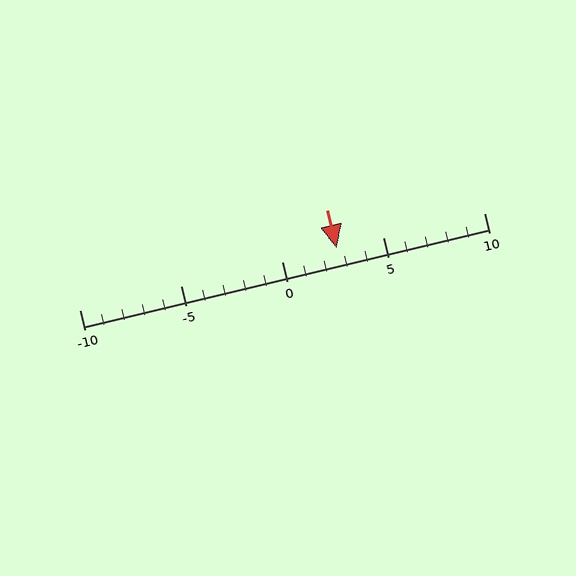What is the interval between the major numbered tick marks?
The major tick marks are spaced 5 units apart.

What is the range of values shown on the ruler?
The ruler shows values from -10 to 10.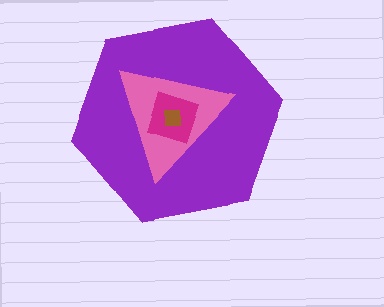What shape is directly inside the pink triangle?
The magenta diamond.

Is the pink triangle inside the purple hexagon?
Yes.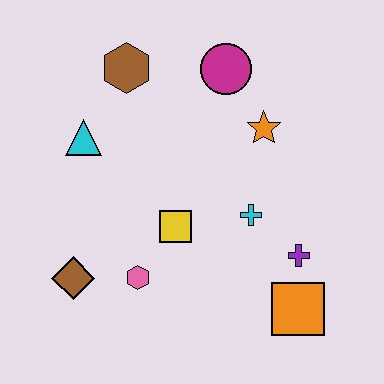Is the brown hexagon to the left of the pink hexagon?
Yes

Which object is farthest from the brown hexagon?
The orange square is farthest from the brown hexagon.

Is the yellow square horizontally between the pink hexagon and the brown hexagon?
No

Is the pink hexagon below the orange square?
No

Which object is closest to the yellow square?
The pink hexagon is closest to the yellow square.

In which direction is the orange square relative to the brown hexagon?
The orange square is below the brown hexagon.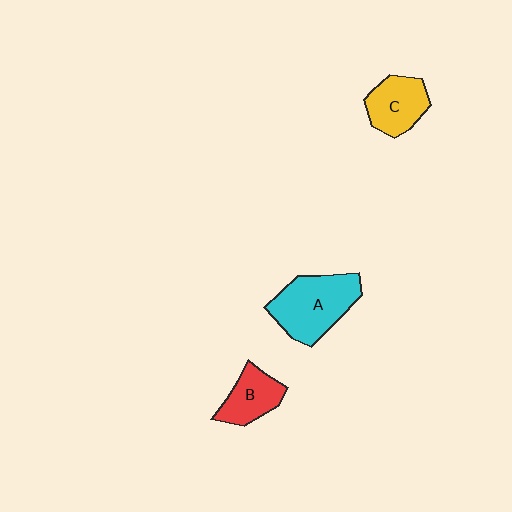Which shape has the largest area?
Shape A (cyan).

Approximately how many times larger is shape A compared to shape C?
Approximately 1.5 times.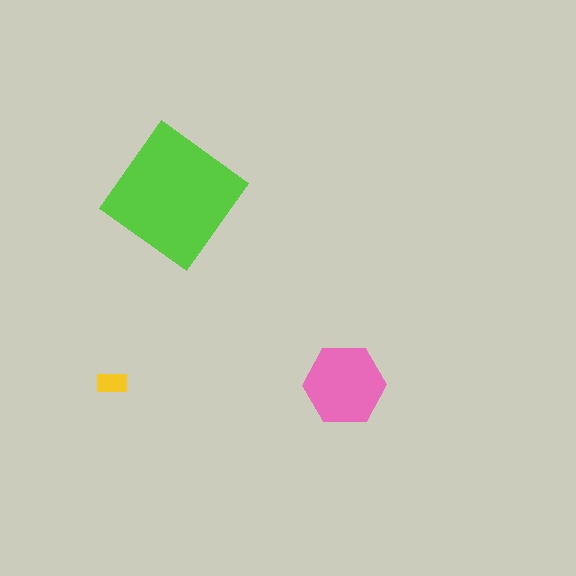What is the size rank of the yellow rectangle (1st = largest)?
3rd.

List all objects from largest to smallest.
The lime diamond, the pink hexagon, the yellow rectangle.